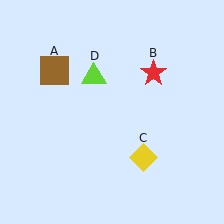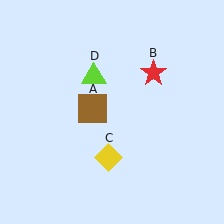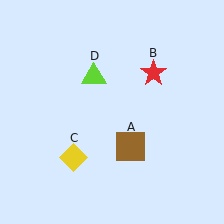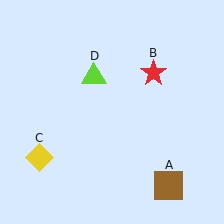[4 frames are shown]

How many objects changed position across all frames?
2 objects changed position: brown square (object A), yellow diamond (object C).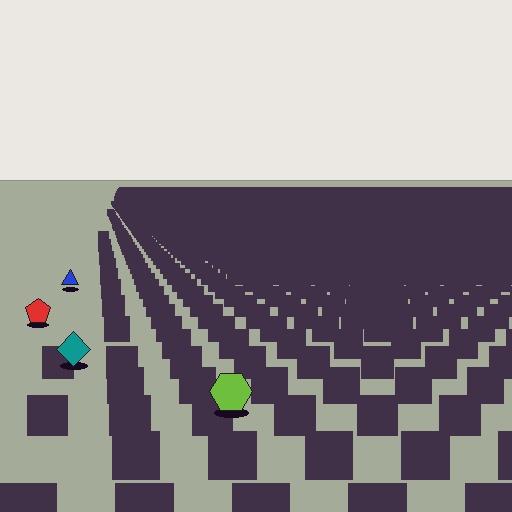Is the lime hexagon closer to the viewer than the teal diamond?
Yes. The lime hexagon is closer — you can tell from the texture gradient: the ground texture is coarser near it.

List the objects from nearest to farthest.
From nearest to farthest: the lime hexagon, the teal diamond, the red pentagon, the blue triangle.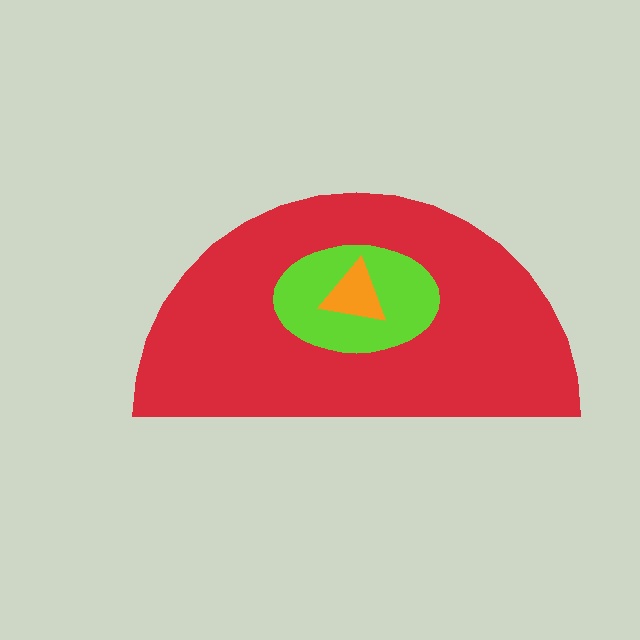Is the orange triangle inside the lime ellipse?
Yes.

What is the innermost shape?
The orange triangle.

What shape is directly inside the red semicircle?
The lime ellipse.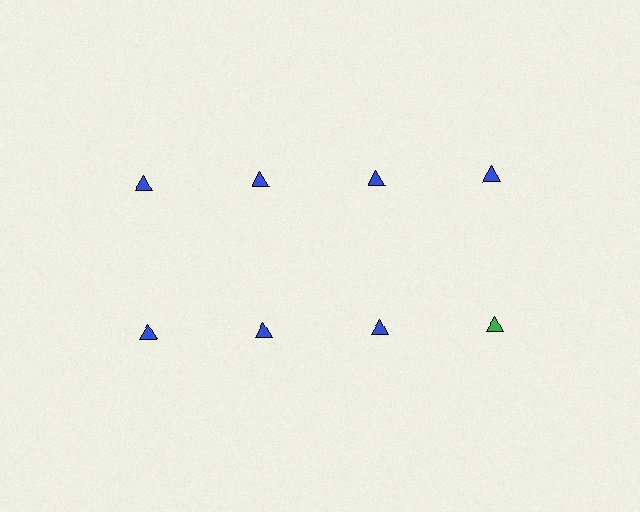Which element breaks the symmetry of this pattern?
The green triangle in the second row, second from right column breaks the symmetry. All other shapes are blue triangles.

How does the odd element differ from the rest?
It has a different color: green instead of blue.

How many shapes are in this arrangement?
There are 8 shapes arranged in a grid pattern.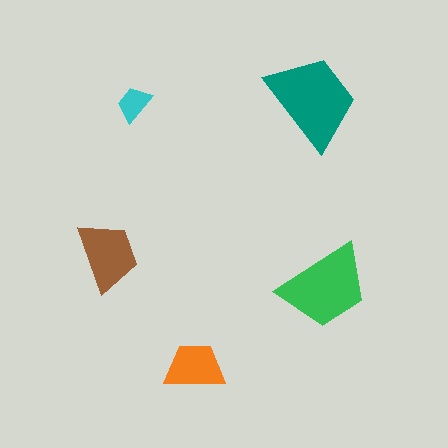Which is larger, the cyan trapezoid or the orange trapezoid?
The orange one.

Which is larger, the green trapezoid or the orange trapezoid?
The green one.